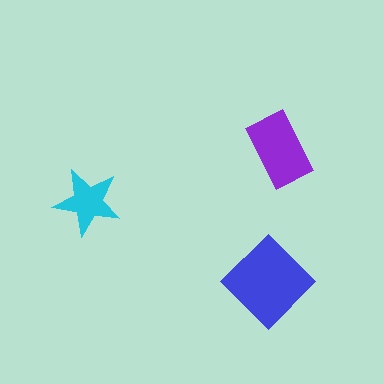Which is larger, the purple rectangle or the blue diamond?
The blue diamond.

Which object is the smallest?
The cyan star.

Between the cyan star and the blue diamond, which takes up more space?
The blue diamond.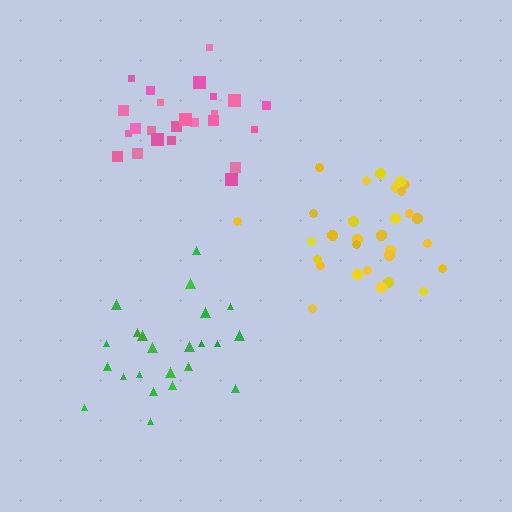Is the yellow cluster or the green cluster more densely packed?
Yellow.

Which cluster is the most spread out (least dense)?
Pink.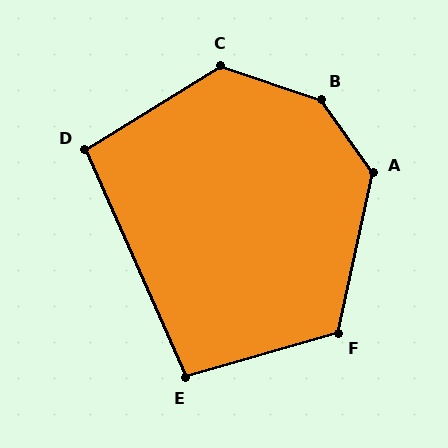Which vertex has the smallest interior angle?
D, at approximately 98 degrees.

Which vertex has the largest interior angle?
B, at approximately 144 degrees.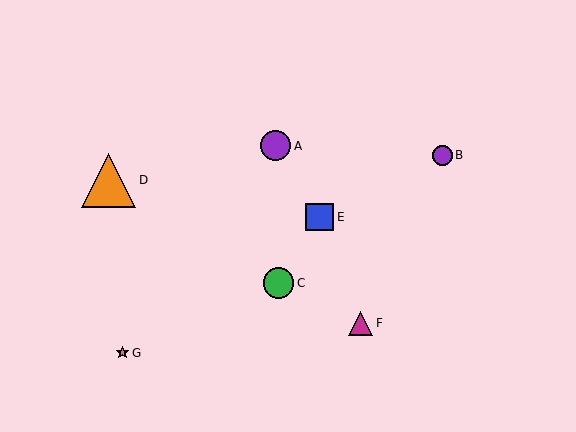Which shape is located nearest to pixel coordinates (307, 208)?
The blue square (labeled E) at (320, 217) is nearest to that location.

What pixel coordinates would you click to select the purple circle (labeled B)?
Click at (443, 155) to select the purple circle B.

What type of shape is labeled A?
Shape A is a purple circle.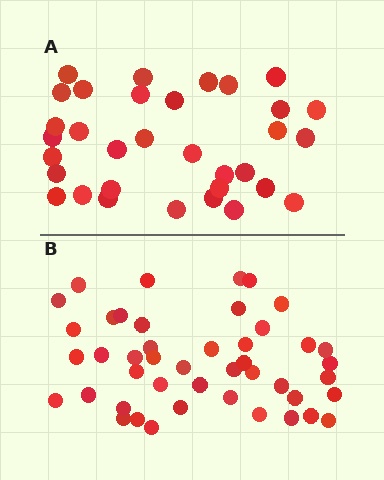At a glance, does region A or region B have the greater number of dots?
Region B (the bottom region) has more dots.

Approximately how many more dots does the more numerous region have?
Region B has roughly 12 or so more dots than region A.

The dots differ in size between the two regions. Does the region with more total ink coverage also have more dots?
No. Region A has more total ink coverage because its dots are larger, but region B actually contains more individual dots. Total area can be misleading — the number of items is what matters here.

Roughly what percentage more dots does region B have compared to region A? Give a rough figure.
About 35% more.